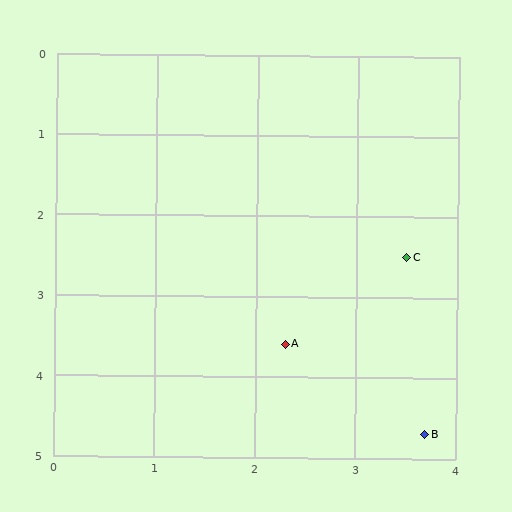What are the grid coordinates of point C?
Point C is at approximately (3.5, 2.5).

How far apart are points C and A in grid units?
Points C and A are about 1.6 grid units apart.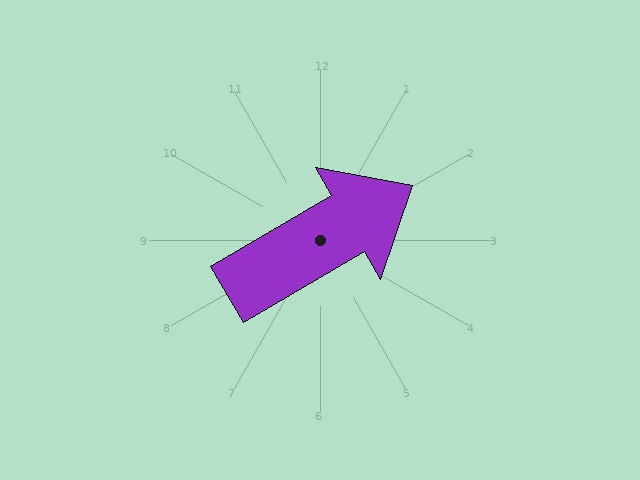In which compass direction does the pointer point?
Northeast.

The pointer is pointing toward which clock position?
Roughly 2 o'clock.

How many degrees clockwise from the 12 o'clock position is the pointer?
Approximately 60 degrees.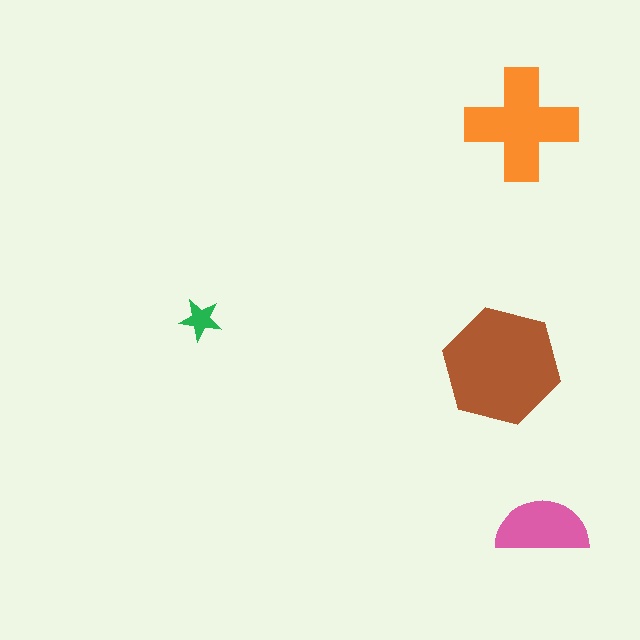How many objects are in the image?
There are 4 objects in the image.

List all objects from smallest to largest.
The green star, the pink semicircle, the orange cross, the brown hexagon.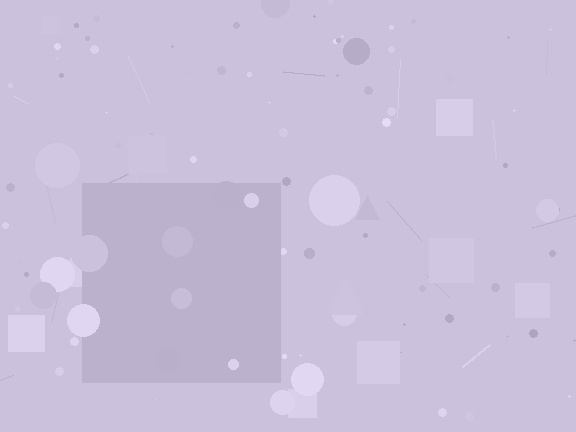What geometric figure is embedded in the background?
A square is embedded in the background.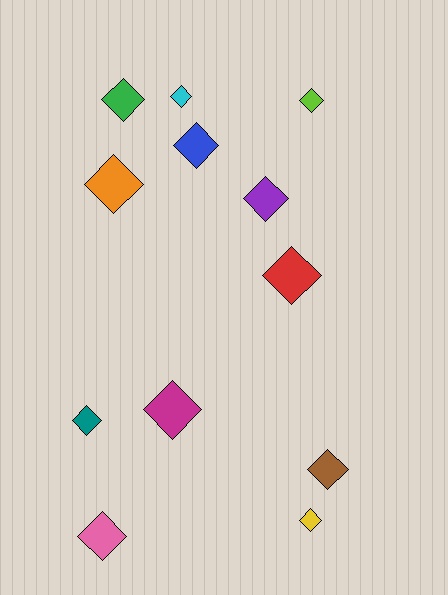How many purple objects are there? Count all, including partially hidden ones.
There is 1 purple object.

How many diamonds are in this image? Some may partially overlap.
There are 12 diamonds.